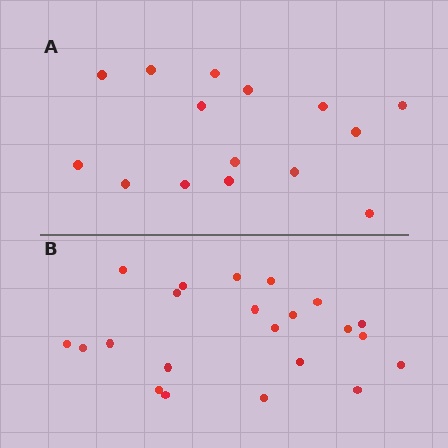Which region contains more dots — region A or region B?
Region B (the bottom region) has more dots.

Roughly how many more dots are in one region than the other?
Region B has roughly 8 or so more dots than region A.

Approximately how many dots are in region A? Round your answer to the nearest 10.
About 20 dots. (The exact count is 15, which rounds to 20.)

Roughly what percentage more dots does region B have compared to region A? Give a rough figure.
About 45% more.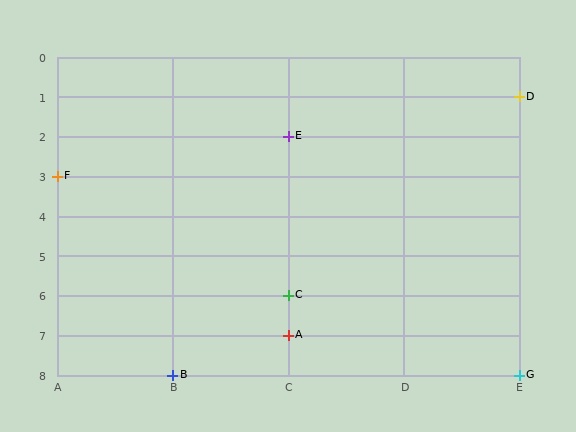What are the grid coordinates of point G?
Point G is at grid coordinates (E, 8).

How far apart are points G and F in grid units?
Points G and F are 4 columns and 5 rows apart (about 6.4 grid units diagonally).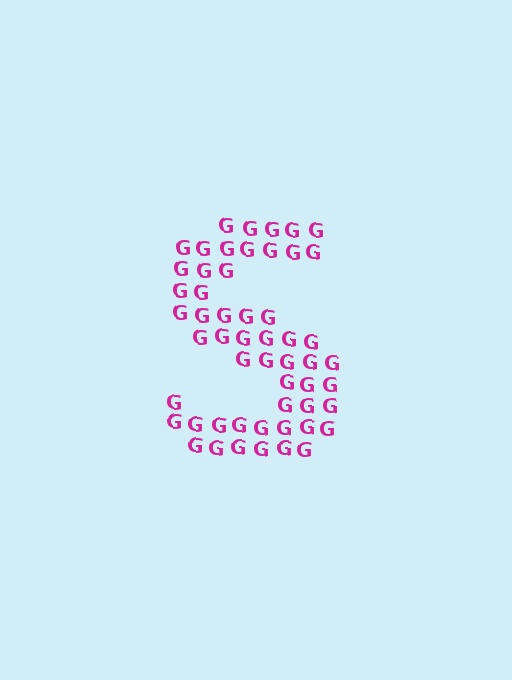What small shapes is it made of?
It is made of small letter G's.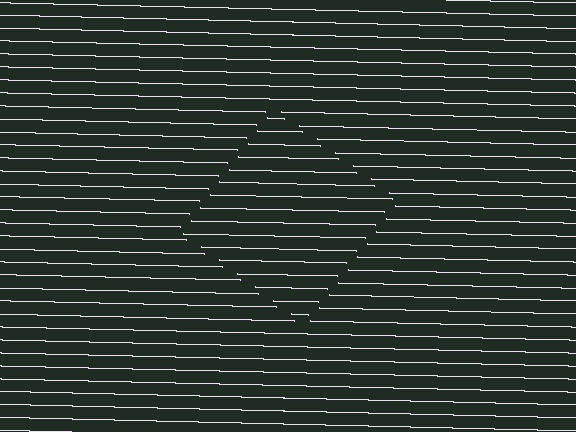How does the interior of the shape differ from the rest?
The interior of the shape contains the same grating, shifted by half a period — the contour is defined by the phase discontinuity where line-ends from the inner and outer gratings abut.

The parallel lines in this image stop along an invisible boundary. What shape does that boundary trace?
An illusory square. The interior of the shape contains the same grating, shifted by half a period — the contour is defined by the phase discontinuity where line-ends from the inner and outer gratings abut.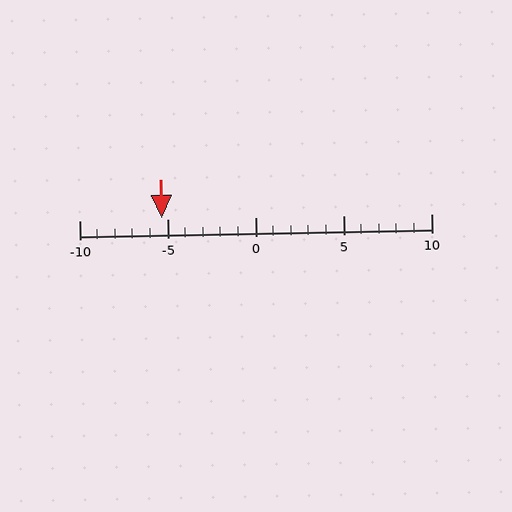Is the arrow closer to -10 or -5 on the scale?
The arrow is closer to -5.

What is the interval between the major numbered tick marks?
The major tick marks are spaced 5 units apart.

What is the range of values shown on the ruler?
The ruler shows values from -10 to 10.